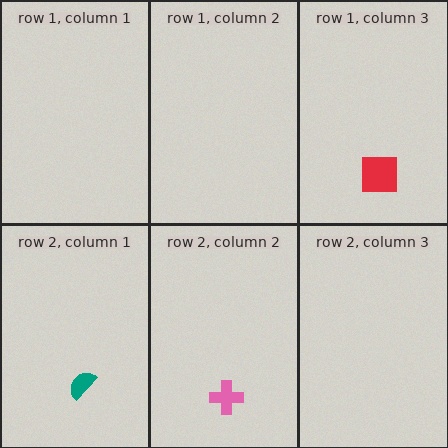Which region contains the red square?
The row 1, column 3 region.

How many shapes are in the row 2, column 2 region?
1.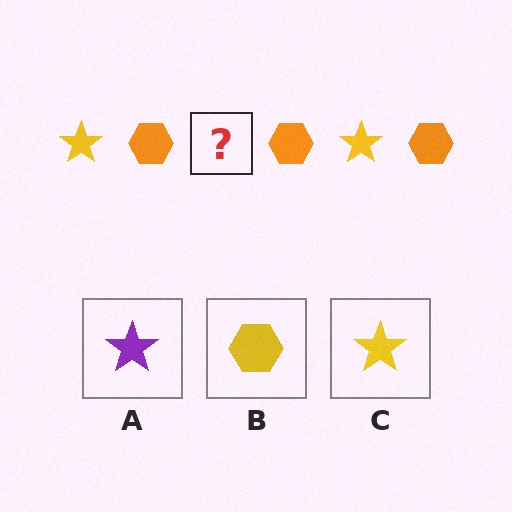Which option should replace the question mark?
Option C.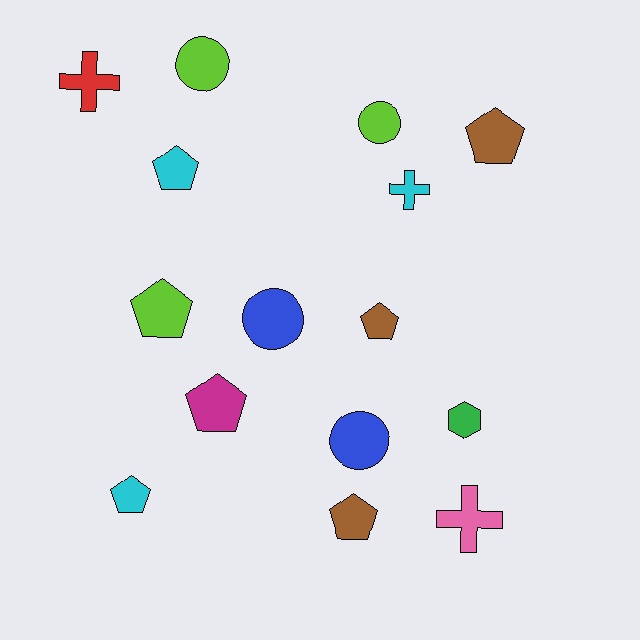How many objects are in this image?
There are 15 objects.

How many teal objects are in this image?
There are no teal objects.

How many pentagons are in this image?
There are 7 pentagons.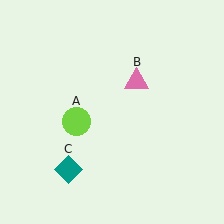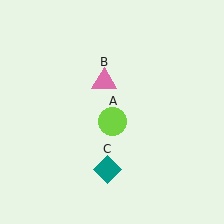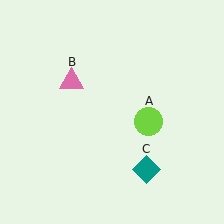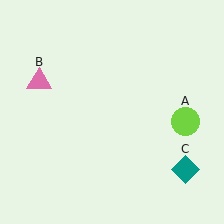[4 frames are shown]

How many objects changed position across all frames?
3 objects changed position: lime circle (object A), pink triangle (object B), teal diamond (object C).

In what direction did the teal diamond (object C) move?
The teal diamond (object C) moved right.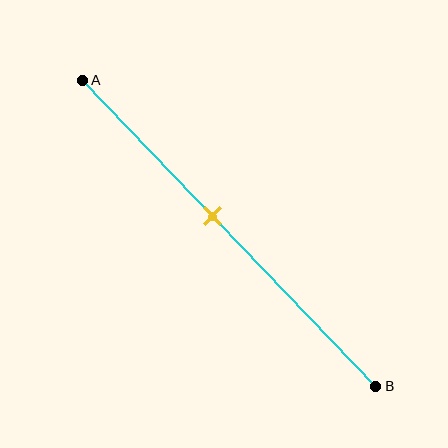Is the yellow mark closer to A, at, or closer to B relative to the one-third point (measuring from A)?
The yellow mark is closer to point B than the one-third point of segment AB.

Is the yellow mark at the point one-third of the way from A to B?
No, the mark is at about 45% from A, not at the 33% one-third point.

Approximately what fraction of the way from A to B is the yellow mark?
The yellow mark is approximately 45% of the way from A to B.